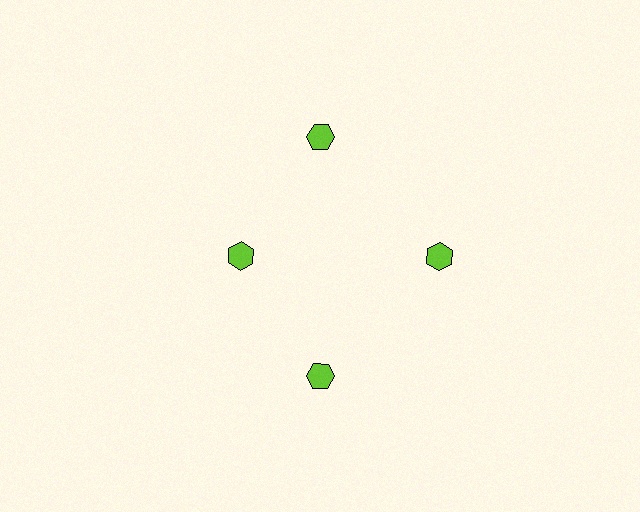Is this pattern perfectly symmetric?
No. The 4 lime hexagons are arranged in a ring, but one element near the 9 o'clock position is pulled inward toward the center, breaking the 4-fold rotational symmetry.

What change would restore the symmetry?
The symmetry would be restored by moving it outward, back onto the ring so that all 4 hexagons sit at equal angles and equal distance from the center.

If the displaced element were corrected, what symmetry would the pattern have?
It would have 4-fold rotational symmetry — the pattern would map onto itself every 90 degrees.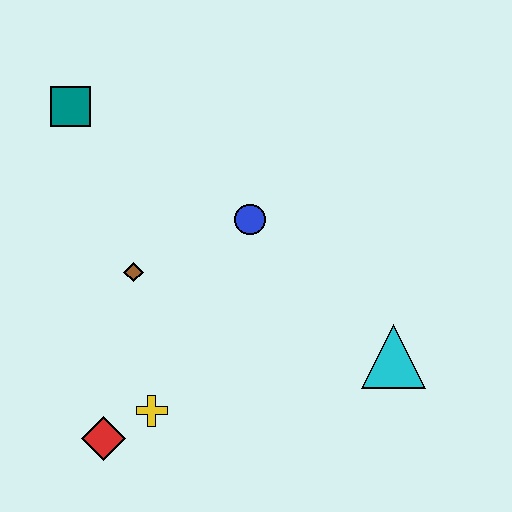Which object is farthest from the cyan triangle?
The teal square is farthest from the cyan triangle.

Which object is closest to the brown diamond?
The blue circle is closest to the brown diamond.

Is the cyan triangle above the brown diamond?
No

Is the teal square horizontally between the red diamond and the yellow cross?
No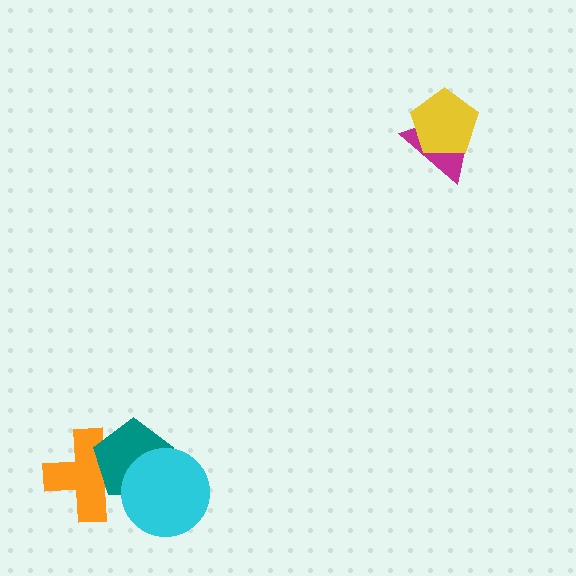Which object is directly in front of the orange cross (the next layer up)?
The teal pentagon is directly in front of the orange cross.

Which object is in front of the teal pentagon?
The cyan circle is in front of the teal pentagon.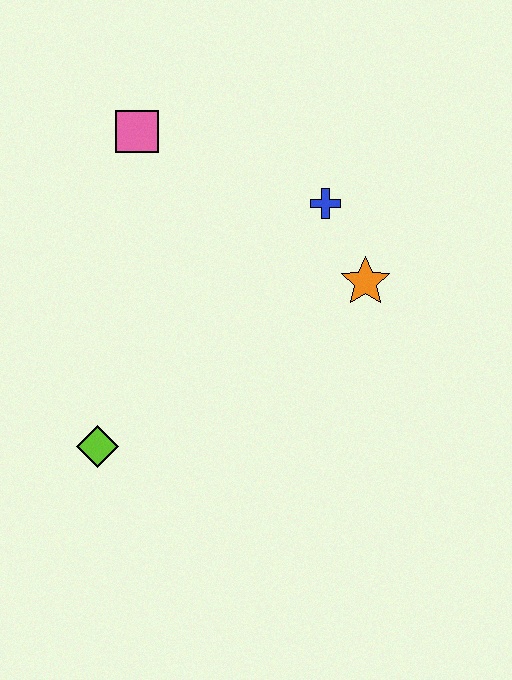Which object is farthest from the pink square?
The lime diamond is farthest from the pink square.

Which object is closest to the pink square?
The blue cross is closest to the pink square.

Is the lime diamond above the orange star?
No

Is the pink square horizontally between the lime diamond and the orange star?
Yes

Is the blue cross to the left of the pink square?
No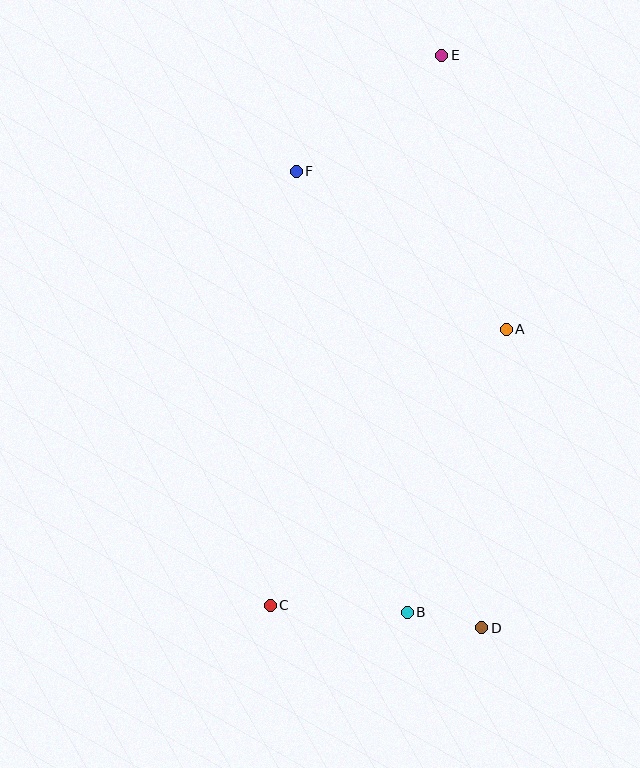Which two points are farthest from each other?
Points C and E are farthest from each other.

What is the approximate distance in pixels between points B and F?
The distance between B and F is approximately 455 pixels.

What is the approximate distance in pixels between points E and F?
The distance between E and F is approximately 186 pixels.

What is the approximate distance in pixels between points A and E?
The distance between A and E is approximately 281 pixels.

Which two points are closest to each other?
Points B and D are closest to each other.